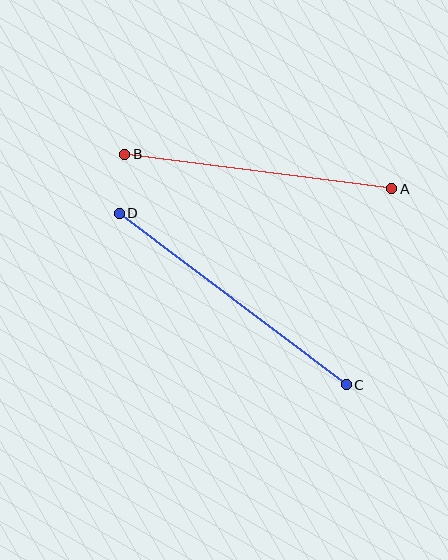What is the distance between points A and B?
The distance is approximately 269 pixels.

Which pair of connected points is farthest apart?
Points C and D are farthest apart.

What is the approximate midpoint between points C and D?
The midpoint is at approximately (233, 299) pixels.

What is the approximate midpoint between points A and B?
The midpoint is at approximately (258, 171) pixels.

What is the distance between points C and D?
The distance is approximately 285 pixels.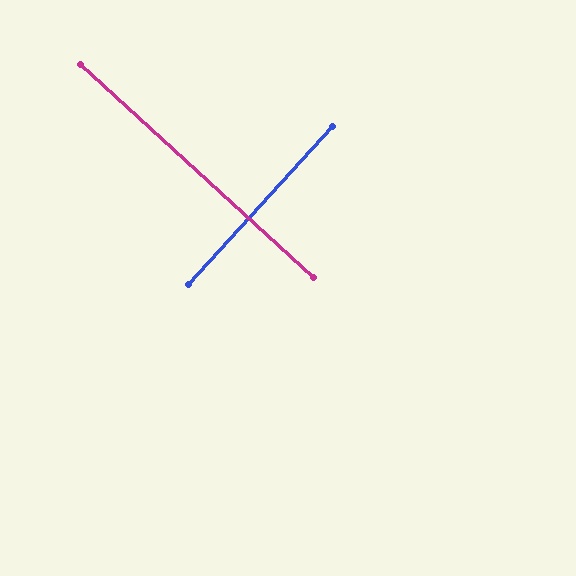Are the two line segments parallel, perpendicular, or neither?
Perpendicular — they meet at approximately 90°.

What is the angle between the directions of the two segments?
Approximately 90 degrees.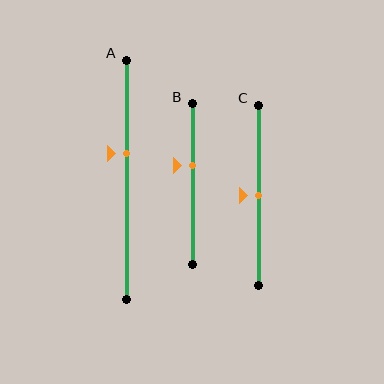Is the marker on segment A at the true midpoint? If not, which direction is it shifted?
No, the marker on segment A is shifted upward by about 11% of the segment length.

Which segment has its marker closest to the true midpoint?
Segment C has its marker closest to the true midpoint.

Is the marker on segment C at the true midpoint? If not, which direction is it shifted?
Yes, the marker on segment C is at the true midpoint.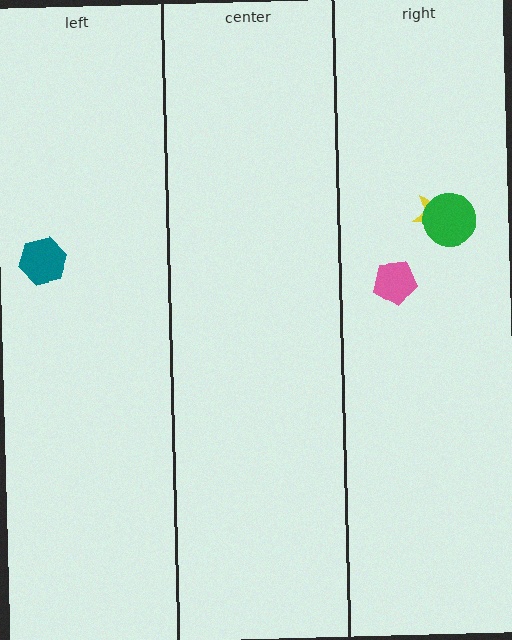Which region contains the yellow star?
The right region.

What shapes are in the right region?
The yellow star, the pink pentagon, the green circle.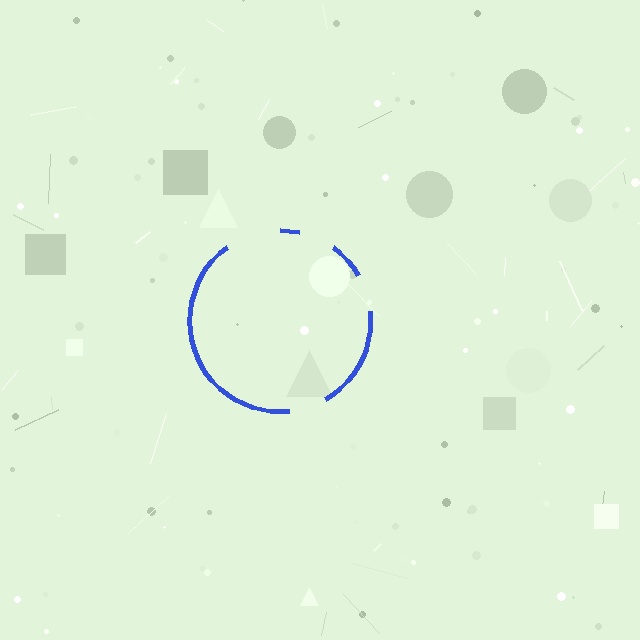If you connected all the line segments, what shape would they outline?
They would outline a circle.